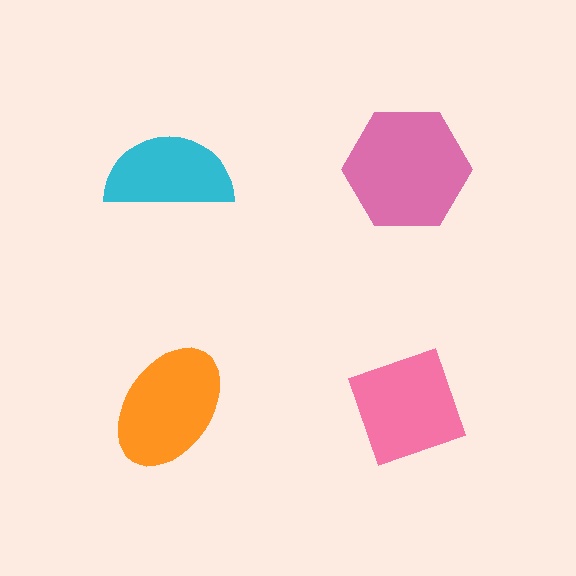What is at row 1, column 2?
A pink hexagon.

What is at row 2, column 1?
An orange ellipse.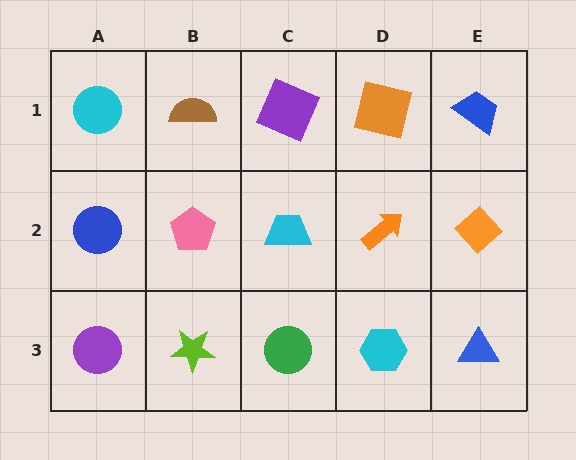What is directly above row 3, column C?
A cyan trapezoid.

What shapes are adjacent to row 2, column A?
A cyan circle (row 1, column A), a purple circle (row 3, column A), a pink pentagon (row 2, column B).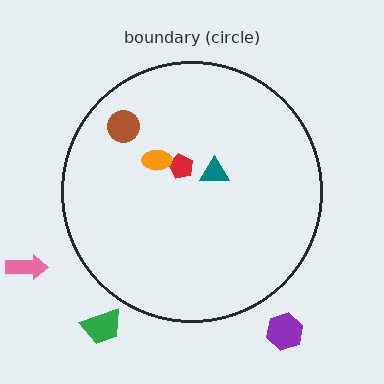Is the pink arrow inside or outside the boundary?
Outside.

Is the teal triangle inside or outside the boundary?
Inside.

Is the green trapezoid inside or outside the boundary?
Outside.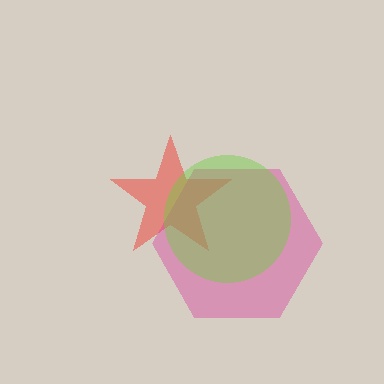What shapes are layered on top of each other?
The layered shapes are: a red star, a magenta hexagon, a lime circle.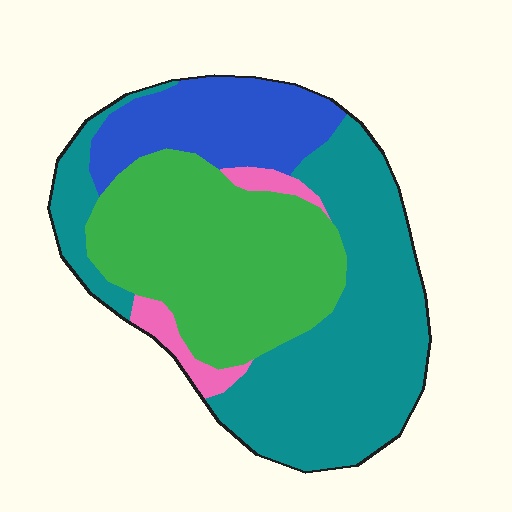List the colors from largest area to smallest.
From largest to smallest: teal, green, blue, pink.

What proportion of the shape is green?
Green covers 35% of the shape.